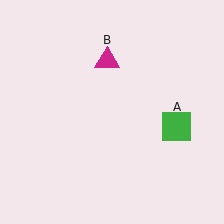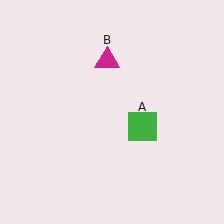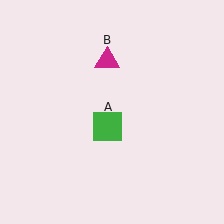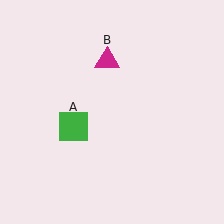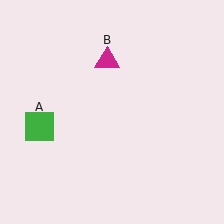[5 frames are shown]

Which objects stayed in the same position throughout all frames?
Magenta triangle (object B) remained stationary.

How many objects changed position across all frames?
1 object changed position: green square (object A).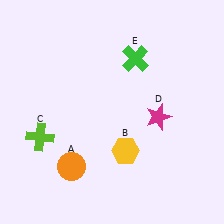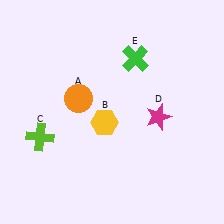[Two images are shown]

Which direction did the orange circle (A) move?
The orange circle (A) moved up.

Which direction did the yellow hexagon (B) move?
The yellow hexagon (B) moved up.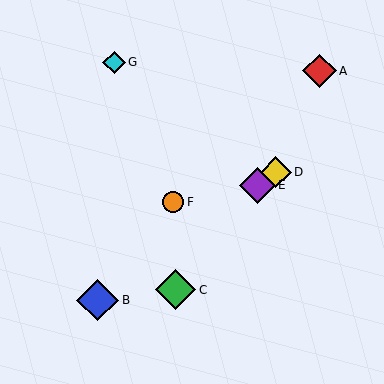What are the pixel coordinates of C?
Object C is at (176, 290).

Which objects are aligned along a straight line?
Objects B, D, E are aligned along a straight line.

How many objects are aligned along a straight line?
3 objects (B, D, E) are aligned along a straight line.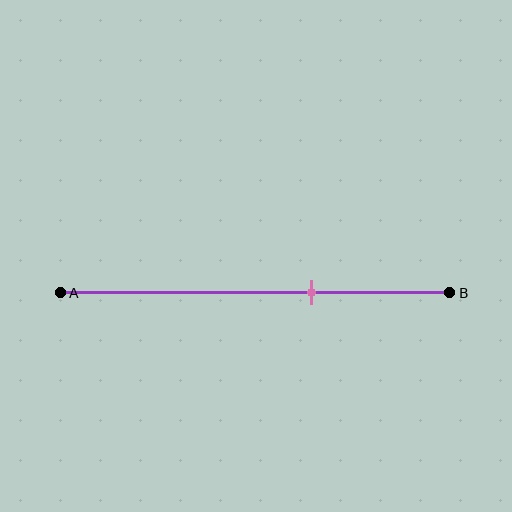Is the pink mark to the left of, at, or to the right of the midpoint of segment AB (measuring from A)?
The pink mark is to the right of the midpoint of segment AB.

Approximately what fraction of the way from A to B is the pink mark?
The pink mark is approximately 65% of the way from A to B.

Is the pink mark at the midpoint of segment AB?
No, the mark is at about 65% from A, not at the 50% midpoint.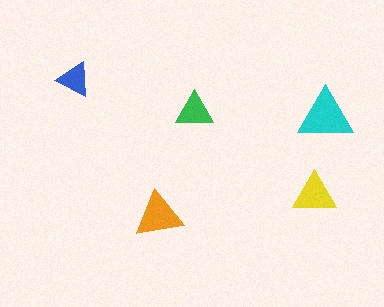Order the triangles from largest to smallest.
the cyan one, the orange one, the yellow one, the green one, the blue one.